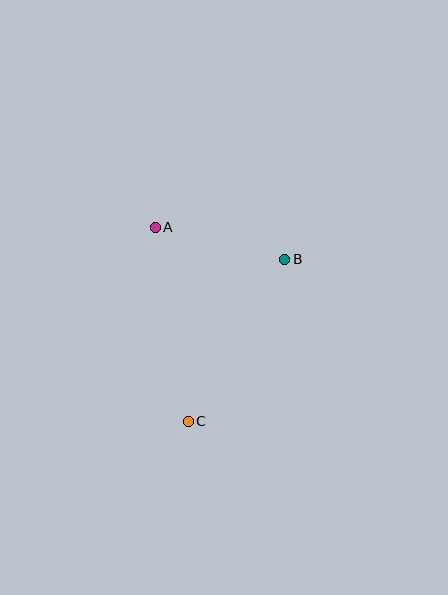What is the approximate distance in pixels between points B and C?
The distance between B and C is approximately 189 pixels.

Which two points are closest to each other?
Points A and B are closest to each other.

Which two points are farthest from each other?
Points A and C are farthest from each other.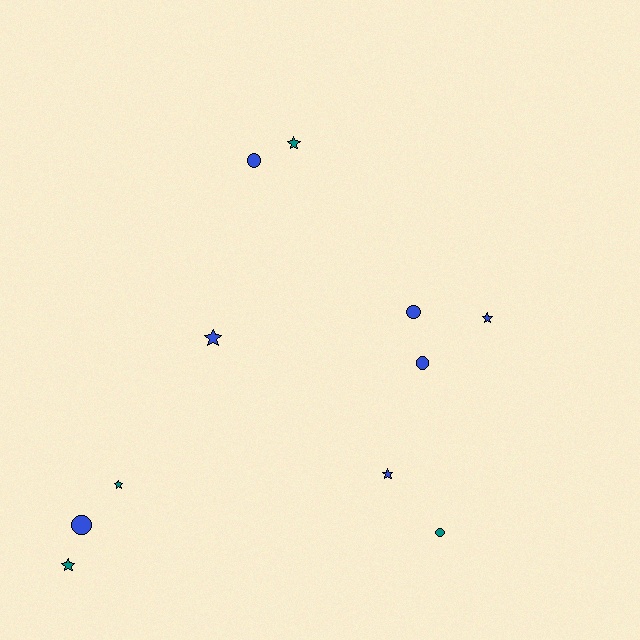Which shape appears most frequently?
Star, with 6 objects.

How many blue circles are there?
There are 4 blue circles.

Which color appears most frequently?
Blue, with 7 objects.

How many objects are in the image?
There are 11 objects.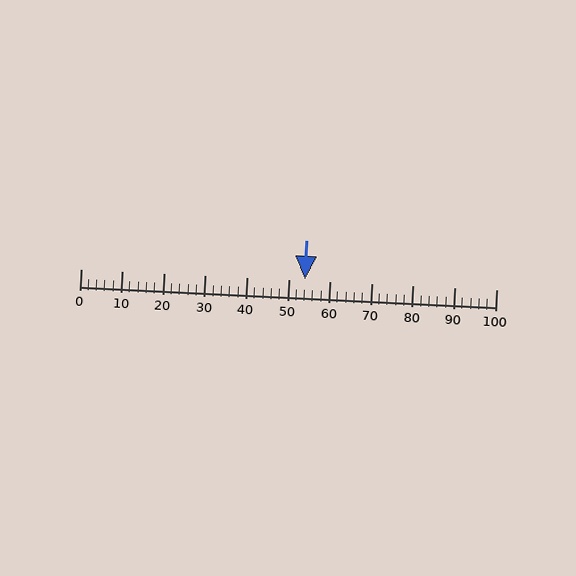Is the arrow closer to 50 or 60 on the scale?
The arrow is closer to 50.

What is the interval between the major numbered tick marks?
The major tick marks are spaced 10 units apart.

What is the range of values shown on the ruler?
The ruler shows values from 0 to 100.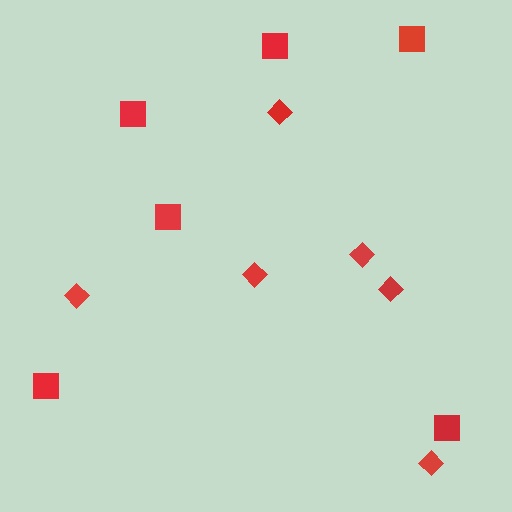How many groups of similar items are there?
There are 2 groups: one group of squares (6) and one group of diamonds (6).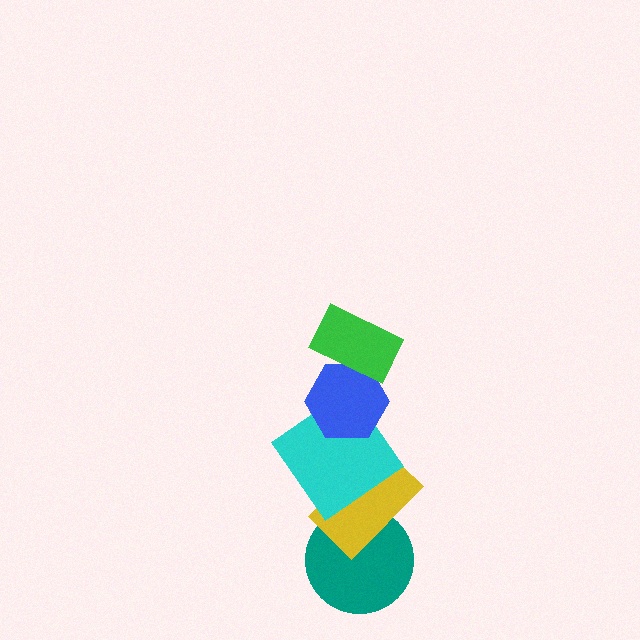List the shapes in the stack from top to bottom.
From top to bottom: the green rectangle, the blue hexagon, the cyan diamond, the yellow rectangle, the teal circle.